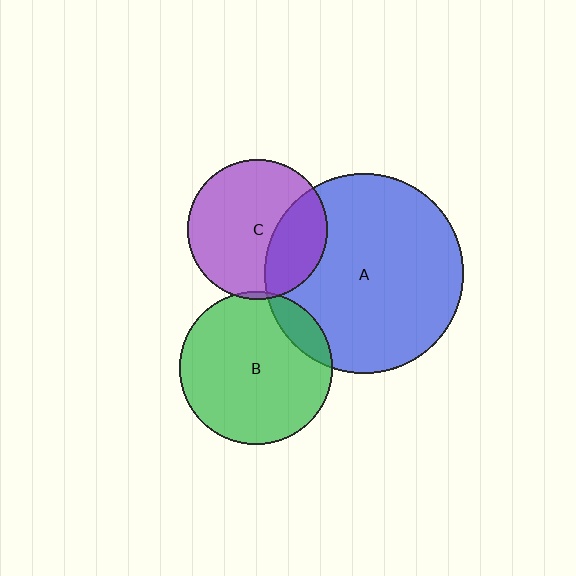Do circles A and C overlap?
Yes.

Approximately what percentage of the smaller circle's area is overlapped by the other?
Approximately 30%.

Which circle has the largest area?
Circle A (blue).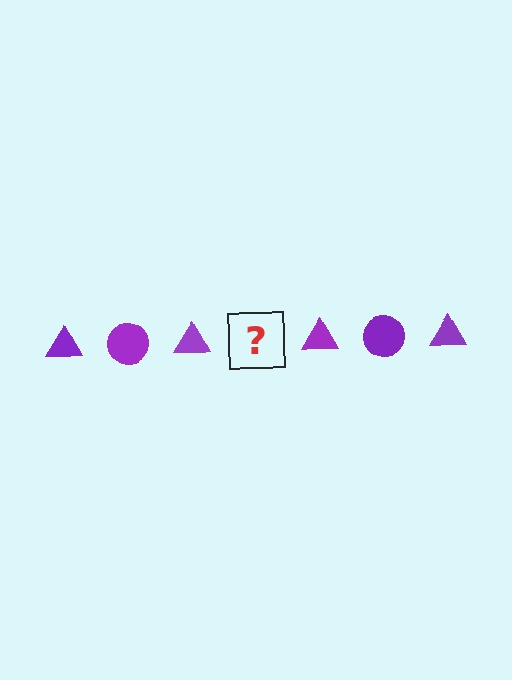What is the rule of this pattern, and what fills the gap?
The rule is that the pattern cycles through triangle, circle shapes in purple. The gap should be filled with a purple circle.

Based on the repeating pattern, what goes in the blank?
The blank should be a purple circle.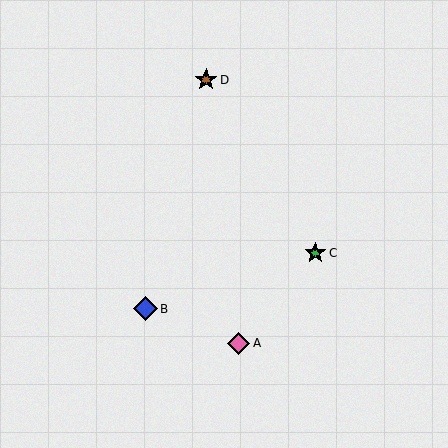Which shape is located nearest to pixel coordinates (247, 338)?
The pink diamond (labeled A) at (238, 343) is nearest to that location.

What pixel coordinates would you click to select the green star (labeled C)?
Click at (315, 253) to select the green star C.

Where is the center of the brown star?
The center of the brown star is at (206, 80).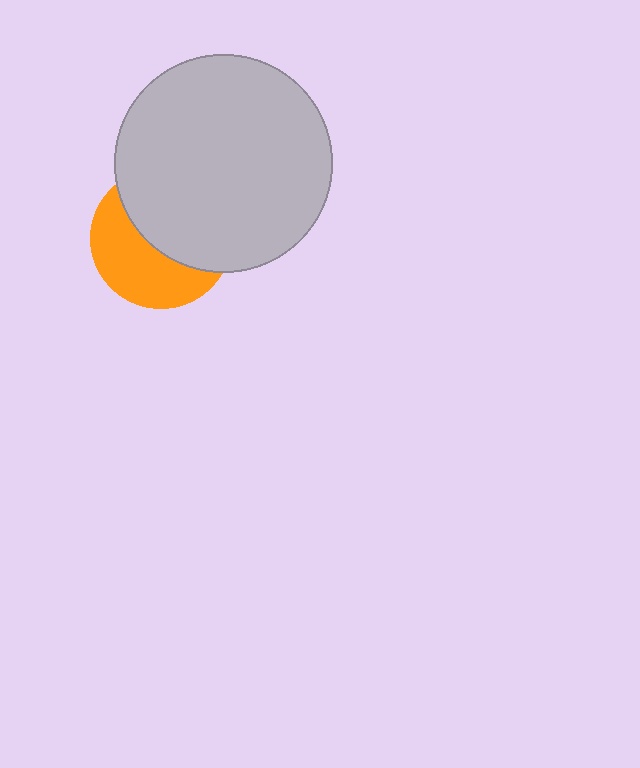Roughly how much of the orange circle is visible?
About half of it is visible (roughly 47%).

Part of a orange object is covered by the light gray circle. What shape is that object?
It is a circle.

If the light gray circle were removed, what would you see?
You would see the complete orange circle.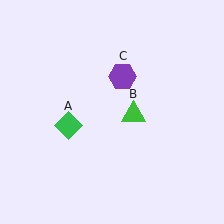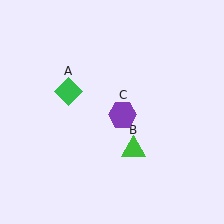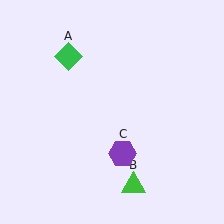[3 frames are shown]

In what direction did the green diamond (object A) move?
The green diamond (object A) moved up.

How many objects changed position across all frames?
3 objects changed position: green diamond (object A), green triangle (object B), purple hexagon (object C).